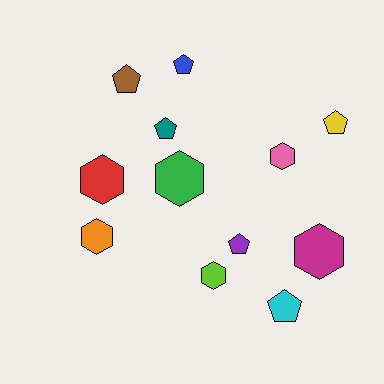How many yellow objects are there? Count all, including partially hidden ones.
There is 1 yellow object.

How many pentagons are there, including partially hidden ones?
There are 6 pentagons.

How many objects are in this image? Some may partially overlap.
There are 12 objects.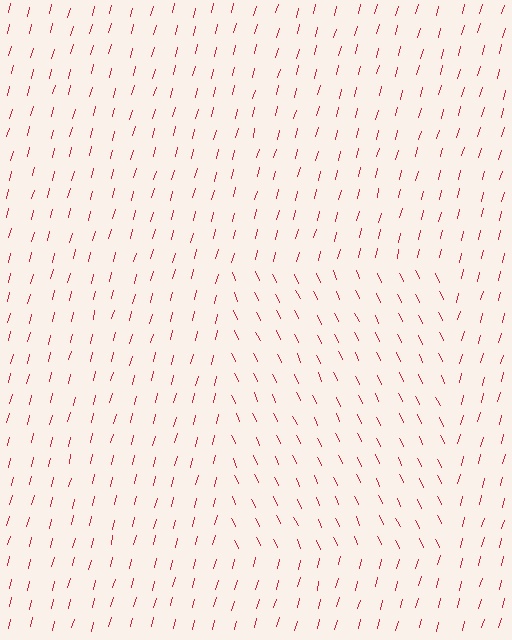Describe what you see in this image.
The image is filled with small red line segments. A rectangle region in the image has lines oriented differently from the surrounding lines, creating a visible texture boundary.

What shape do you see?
I see a rectangle.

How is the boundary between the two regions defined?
The boundary is defined purely by a change in line orientation (approximately 39 degrees difference). All lines are the same color and thickness.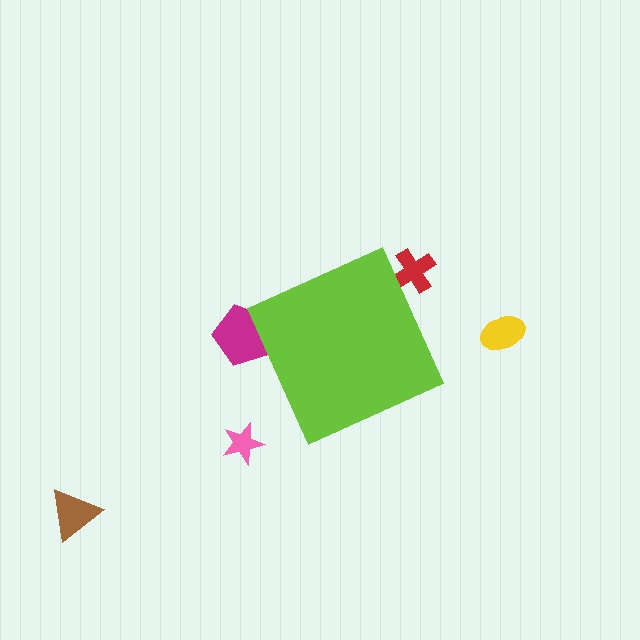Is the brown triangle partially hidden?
No, the brown triangle is fully visible.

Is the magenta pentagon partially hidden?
Yes, the magenta pentagon is partially hidden behind the lime diamond.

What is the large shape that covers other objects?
A lime diamond.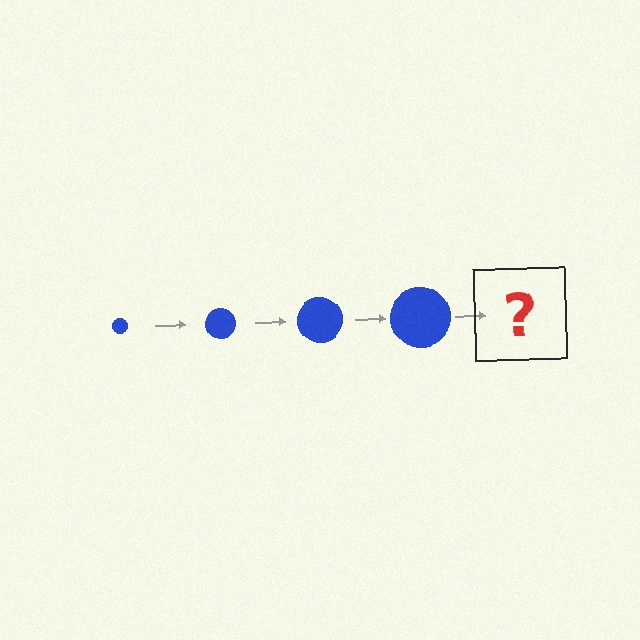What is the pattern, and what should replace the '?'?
The pattern is that the circle gets progressively larger each step. The '?' should be a blue circle, larger than the previous one.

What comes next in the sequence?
The next element should be a blue circle, larger than the previous one.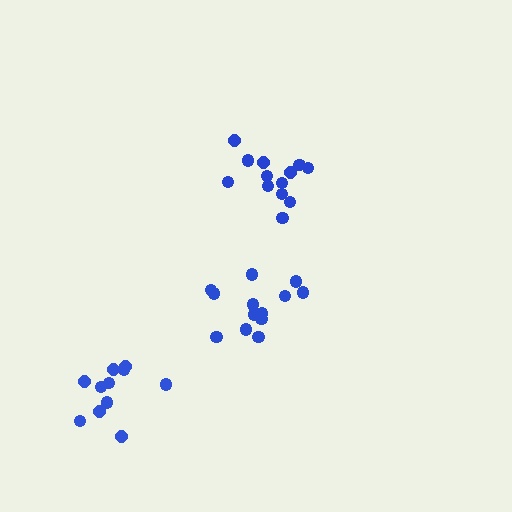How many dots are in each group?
Group 1: 13 dots, Group 2: 13 dots, Group 3: 11 dots (37 total).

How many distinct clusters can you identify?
There are 3 distinct clusters.